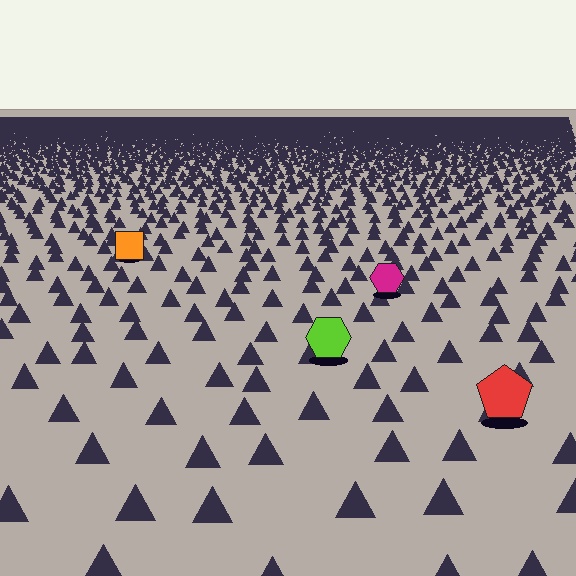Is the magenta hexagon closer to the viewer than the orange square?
Yes. The magenta hexagon is closer — you can tell from the texture gradient: the ground texture is coarser near it.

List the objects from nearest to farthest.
From nearest to farthest: the red pentagon, the lime hexagon, the magenta hexagon, the orange square.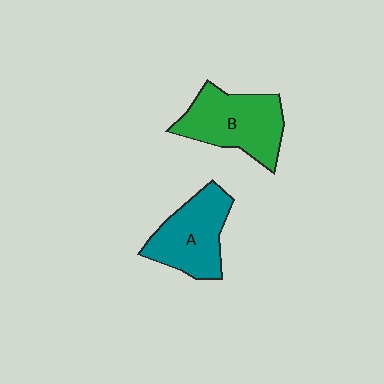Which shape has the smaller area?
Shape A (teal).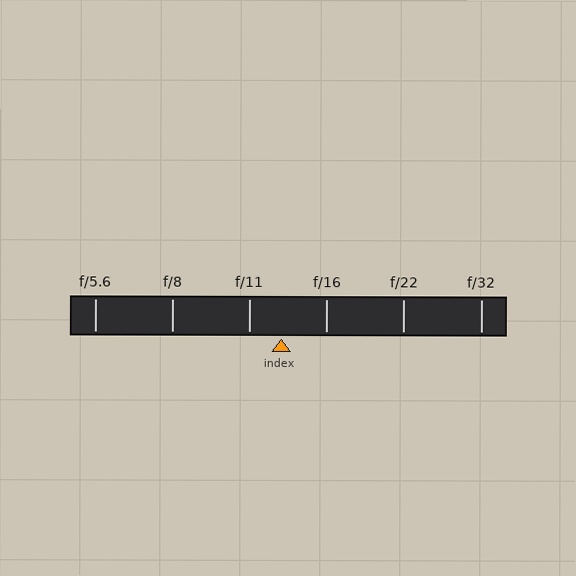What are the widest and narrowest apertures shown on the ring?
The widest aperture shown is f/5.6 and the narrowest is f/32.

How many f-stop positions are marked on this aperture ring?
There are 6 f-stop positions marked.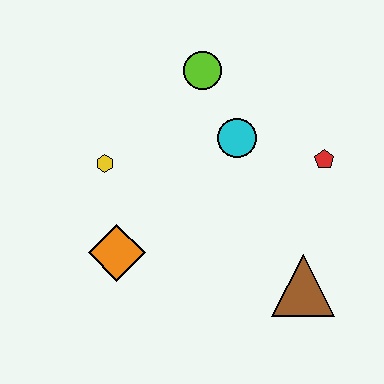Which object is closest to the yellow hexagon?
The orange diamond is closest to the yellow hexagon.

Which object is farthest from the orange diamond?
The red pentagon is farthest from the orange diamond.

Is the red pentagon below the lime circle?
Yes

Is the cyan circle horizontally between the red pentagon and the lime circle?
Yes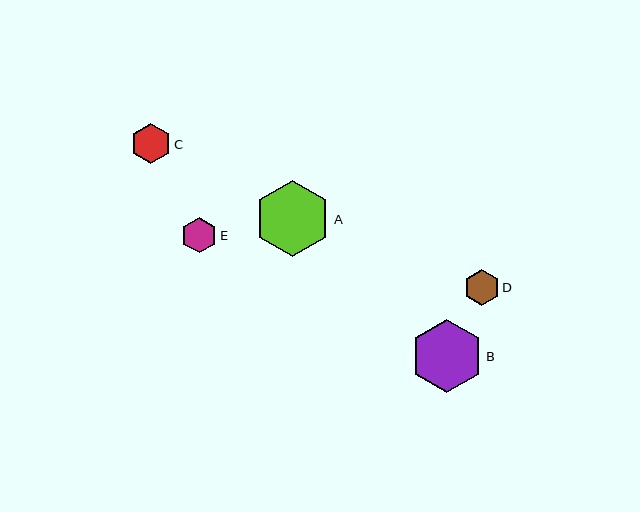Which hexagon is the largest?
Hexagon A is the largest with a size of approximately 76 pixels.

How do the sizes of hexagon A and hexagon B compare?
Hexagon A and hexagon B are approximately the same size.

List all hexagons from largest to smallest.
From largest to smallest: A, B, C, E, D.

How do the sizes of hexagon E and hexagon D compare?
Hexagon E and hexagon D are approximately the same size.